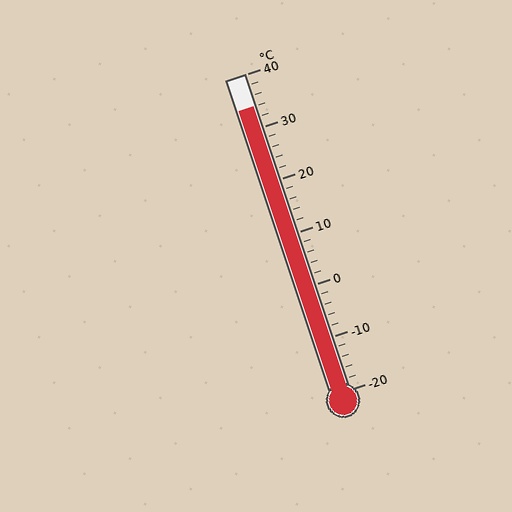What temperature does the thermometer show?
The thermometer shows approximately 34°C.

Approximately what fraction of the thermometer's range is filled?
The thermometer is filled to approximately 90% of its range.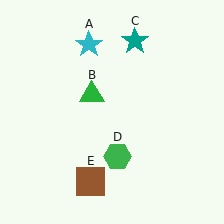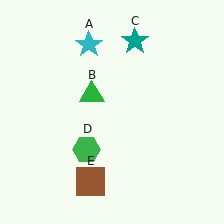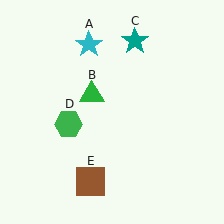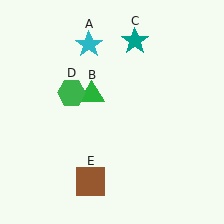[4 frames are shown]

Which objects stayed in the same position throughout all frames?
Cyan star (object A) and green triangle (object B) and teal star (object C) and brown square (object E) remained stationary.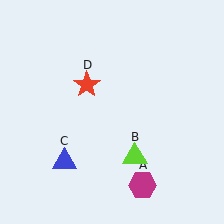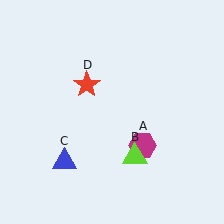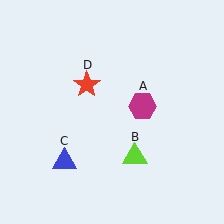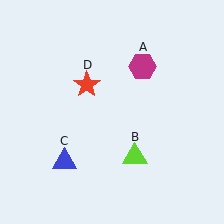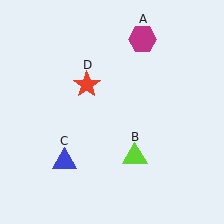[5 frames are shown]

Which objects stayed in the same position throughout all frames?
Lime triangle (object B) and blue triangle (object C) and red star (object D) remained stationary.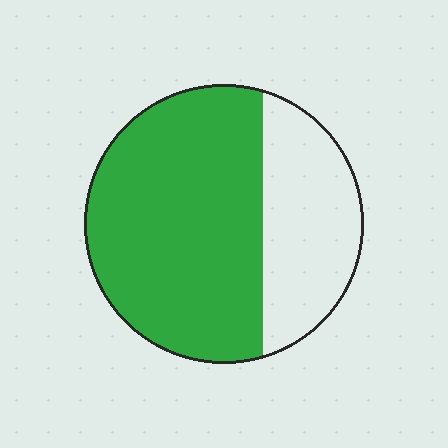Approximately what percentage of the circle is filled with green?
Approximately 70%.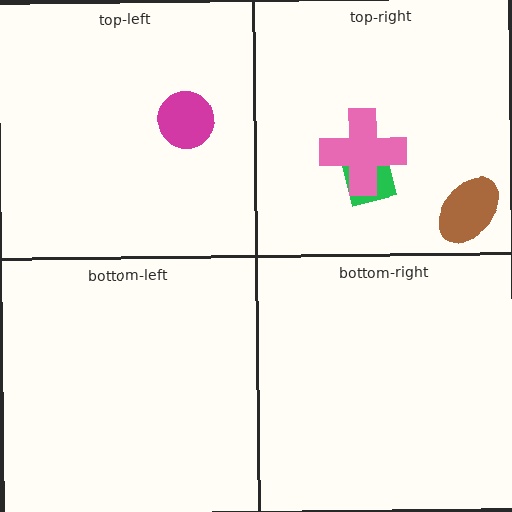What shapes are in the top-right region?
The green square, the brown ellipse, the pink cross.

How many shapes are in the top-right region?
3.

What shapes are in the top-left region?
The magenta circle.